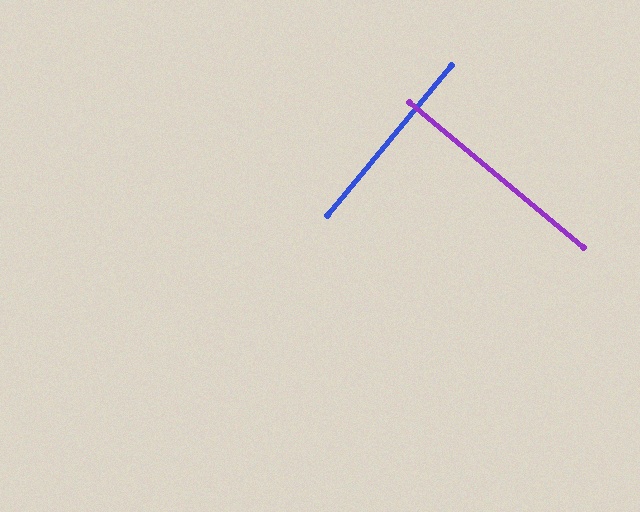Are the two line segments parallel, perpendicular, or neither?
Perpendicular — they meet at approximately 90°.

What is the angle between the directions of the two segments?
Approximately 90 degrees.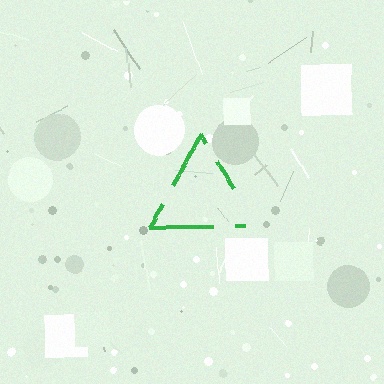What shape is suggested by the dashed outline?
The dashed outline suggests a triangle.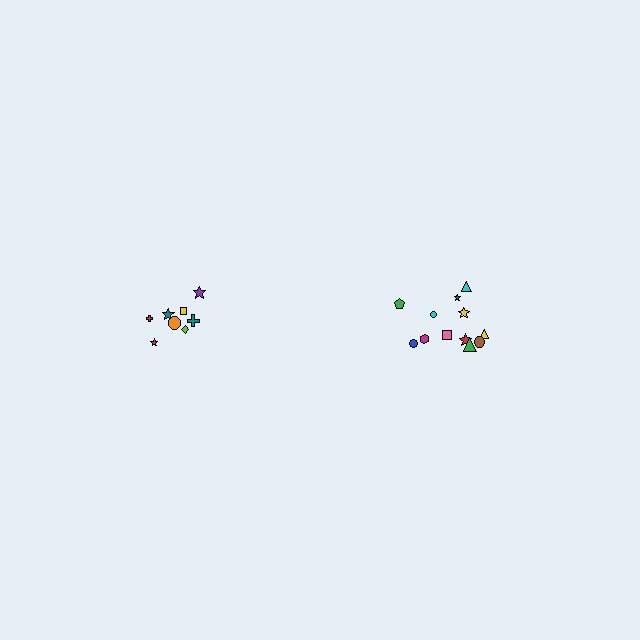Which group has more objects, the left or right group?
The right group.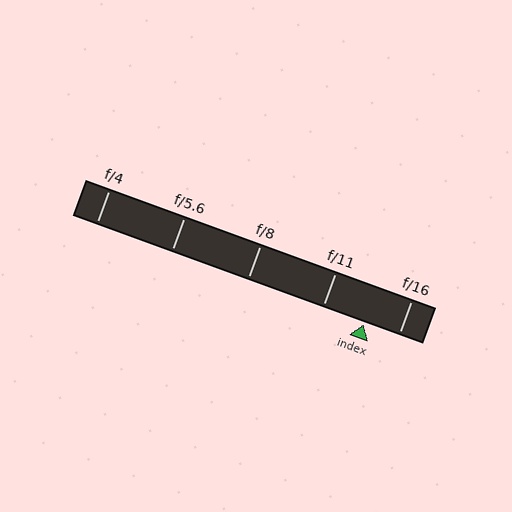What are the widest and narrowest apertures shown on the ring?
The widest aperture shown is f/4 and the narrowest is f/16.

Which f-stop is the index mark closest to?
The index mark is closest to f/16.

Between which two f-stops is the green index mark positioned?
The index mark is between f/11 and f/16.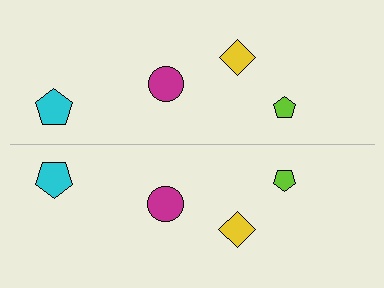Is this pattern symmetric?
Yes, this pattern has bilateral (reflection) symmetry.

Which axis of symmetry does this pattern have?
The pattern has a horizontal axis of symmetry running through the center of the image.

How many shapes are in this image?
There are 8 shapes in this image.